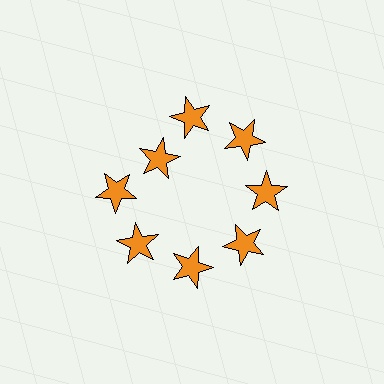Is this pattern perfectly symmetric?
No. The 8 orange stars are arranged in a ring, but one element near the 10 o'clock position is pulled inward toward the center, breaking the 8-fold rotational symmetry.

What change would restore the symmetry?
The symmetry would be restored by moving it outward, back onto the ring so that all 8 stars sit at equal angles and equal distance from the center.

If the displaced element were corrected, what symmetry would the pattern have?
It would have 8-fold rotational symmetry — the pattern would map onto itself every 45 degrees.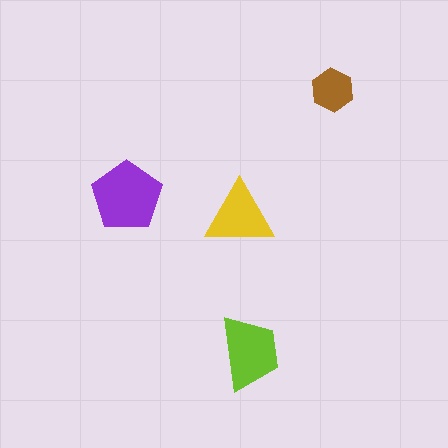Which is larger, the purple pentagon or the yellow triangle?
The purple pentagon.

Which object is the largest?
The purple pentagon.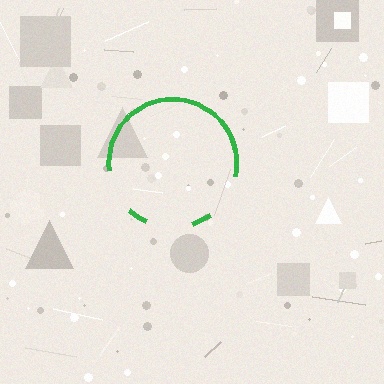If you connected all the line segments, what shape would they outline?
They would outline a circle.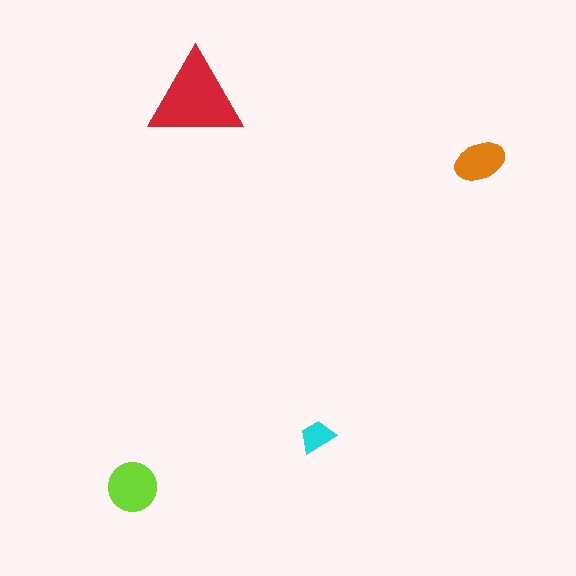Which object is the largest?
The red triangle.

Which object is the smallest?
The cyan trapezoid.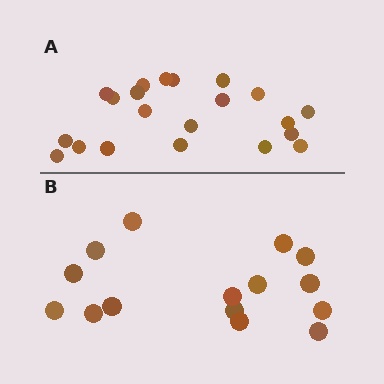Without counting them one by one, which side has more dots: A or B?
Region A (the top region) has more dots.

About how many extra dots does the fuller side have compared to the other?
Region A has about 6 more dots than region B.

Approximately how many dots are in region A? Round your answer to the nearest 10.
About 20 dots. (The exact count is 21, which rounds to 20.)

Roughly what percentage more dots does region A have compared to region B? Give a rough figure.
About 40% more.